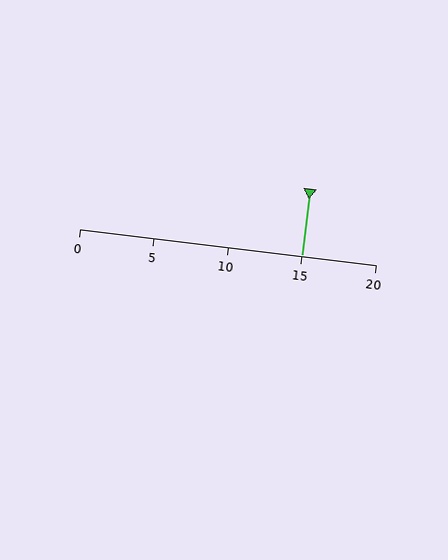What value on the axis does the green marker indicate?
The marker indicates approximately 15.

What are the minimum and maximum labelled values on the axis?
The axis runs from 0 to 20.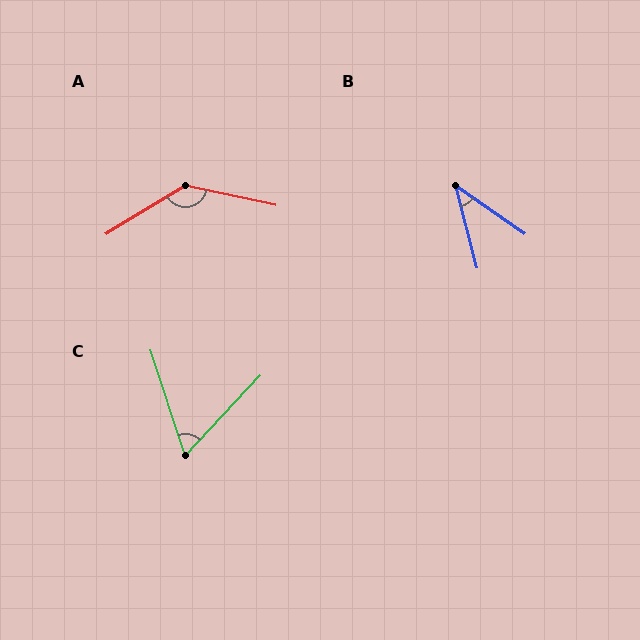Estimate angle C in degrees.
Approximately 61 degrees.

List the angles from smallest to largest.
B (40°), C (61°), A (137°).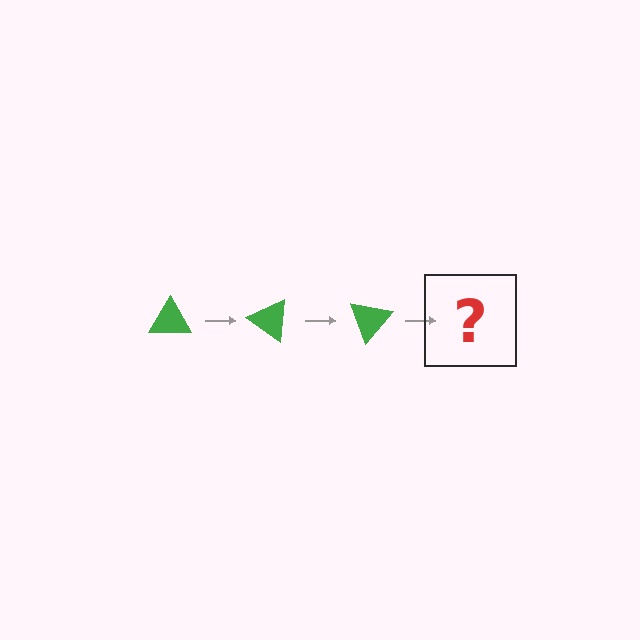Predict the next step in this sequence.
The next step is a green triangle rotated 105 degrees.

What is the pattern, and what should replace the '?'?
The pattern is that the triangle rotates 35 degrees each step. The '?' should be a green triangle rotated 105 degrees.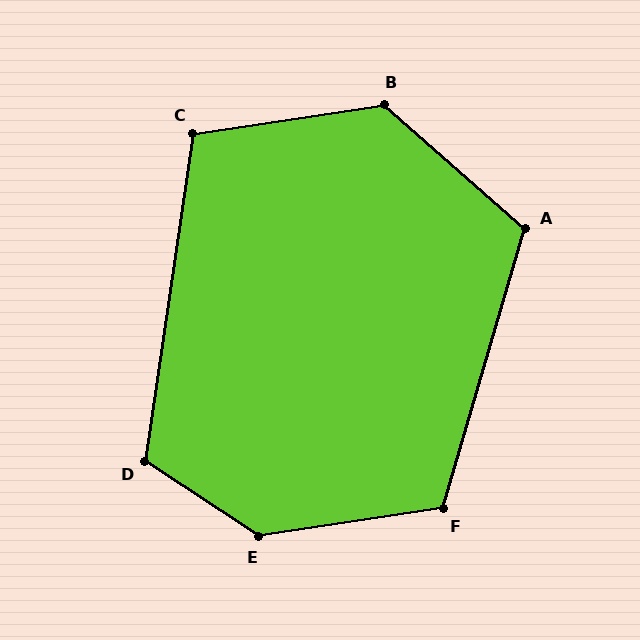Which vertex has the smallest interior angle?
C, at approximately 107 degrees.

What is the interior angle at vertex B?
Approximately 130 degrees (obtuse).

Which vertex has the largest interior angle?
E, at approximately 138 degrees.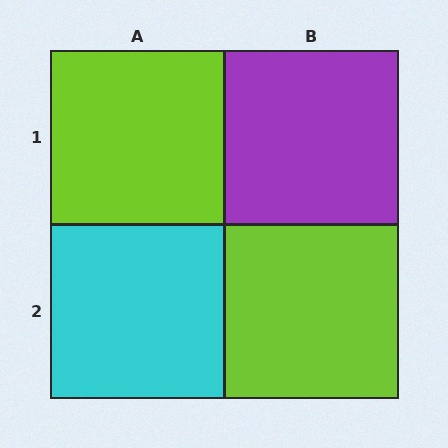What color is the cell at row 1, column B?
Purple.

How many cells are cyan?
1 cell is cyan.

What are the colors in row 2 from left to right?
Cyan, lime.